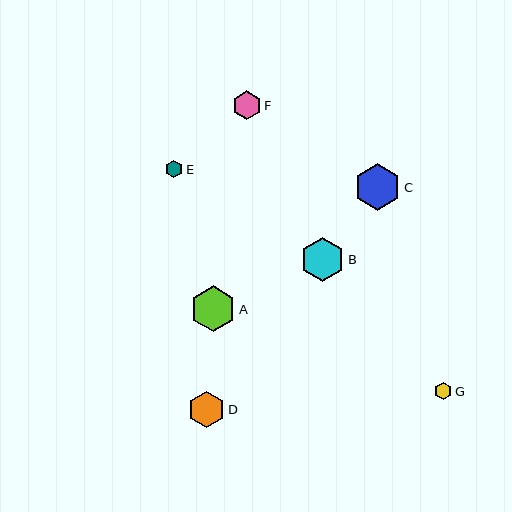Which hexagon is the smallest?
Hexagon G is the smallest with a size of approximately 17 pixels.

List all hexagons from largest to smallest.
From largest to smallest: C, A, B, D, F, E, G.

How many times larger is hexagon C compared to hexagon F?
Hexagon C is approximately 1.6 times the size of hexagon F.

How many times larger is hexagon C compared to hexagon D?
Hexagon C is approximately 1.3 times the size of hexagon D.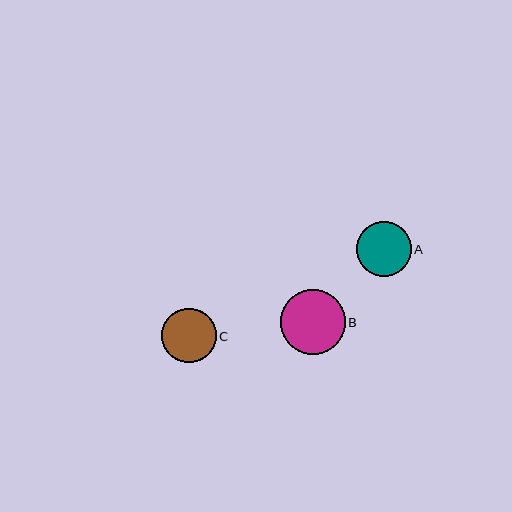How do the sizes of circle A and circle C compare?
Circle A and circle C are approximately the same size.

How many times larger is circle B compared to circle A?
Circle B is approximately 1.2 times the size of circle A.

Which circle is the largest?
Circle B is the largest with a size of approximately 65 pixels.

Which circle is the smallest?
Circle C is the smallest with a size of approximately 54 pixels.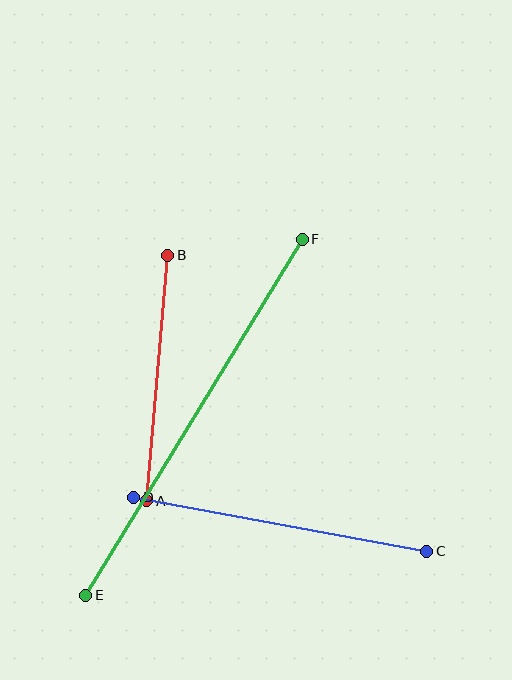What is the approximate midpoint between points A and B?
The midpoint is at approximately (157, 378) pixels.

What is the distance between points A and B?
The distance is approximately 246 pixels.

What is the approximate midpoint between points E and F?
The midpoint is at approximately (194, 417) pixels.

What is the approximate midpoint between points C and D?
The midpoint is at approximately (280, 524) pixels.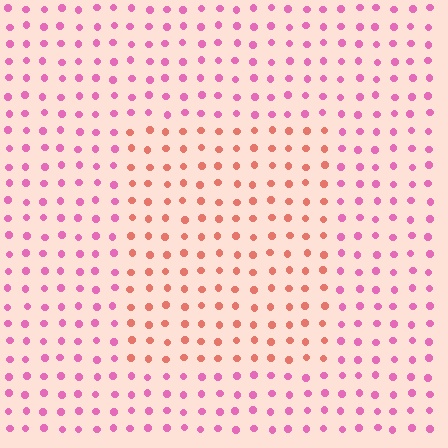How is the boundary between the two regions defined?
The boundary is defined purely by a slight shift in hue (about 44 degrees). Spacing, size, and orientation are identical on both sides.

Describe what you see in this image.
The image is filled with small pink elements in a uniform arrangement. A rectangle-shaped region is visible where the elements are tinted to a slightly different hue, forming a subtle color boundary.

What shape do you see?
I see a rectangle.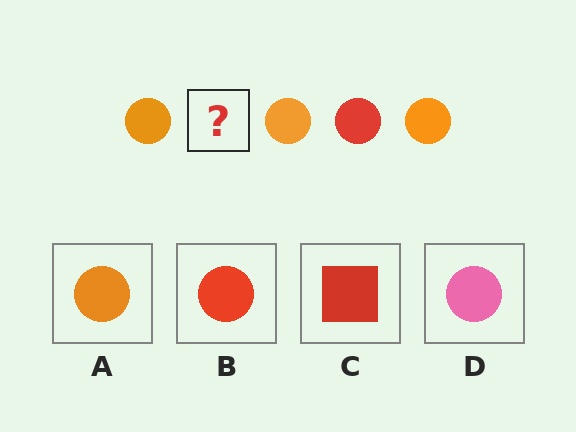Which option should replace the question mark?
Option B.